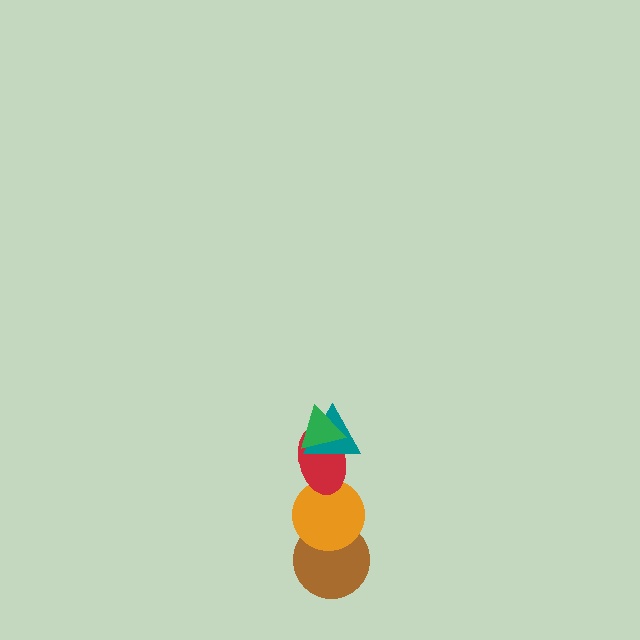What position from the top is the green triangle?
The green triangle is 1st from the top.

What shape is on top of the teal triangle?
The green triangle is on top of the teal triangle.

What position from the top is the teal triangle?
The teal triangle is 2nd from the top.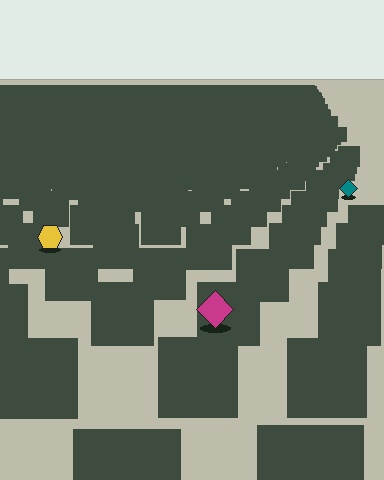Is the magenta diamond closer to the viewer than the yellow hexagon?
Yes. The magenta diamond is closer — you can tell from the texture gradient: the ground texture is coarser near it.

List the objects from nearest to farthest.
From nearest to farthest: the magenta diamond, the yellow hexagon, the teal diamond.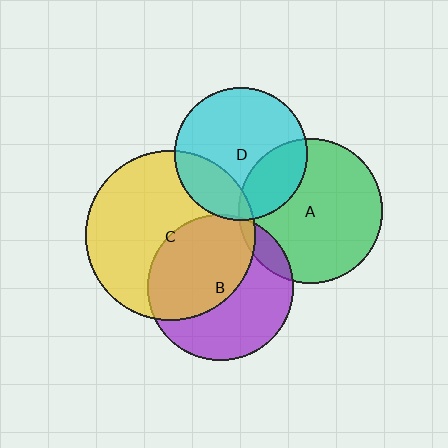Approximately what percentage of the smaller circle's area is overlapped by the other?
Approximately 50%.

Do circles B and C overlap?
Yes.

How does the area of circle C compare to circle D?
Approximately 1.6 times.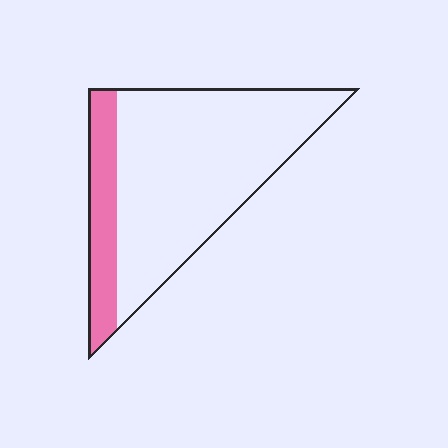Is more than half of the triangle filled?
No.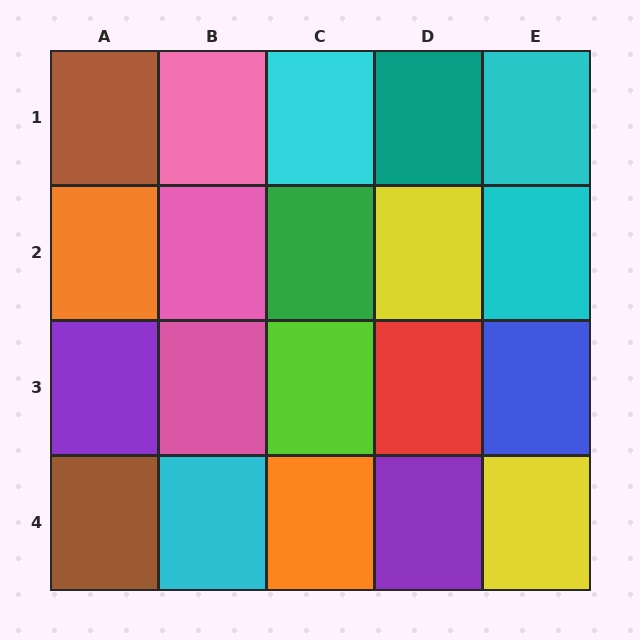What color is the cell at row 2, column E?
Cyan.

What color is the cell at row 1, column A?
Brown.